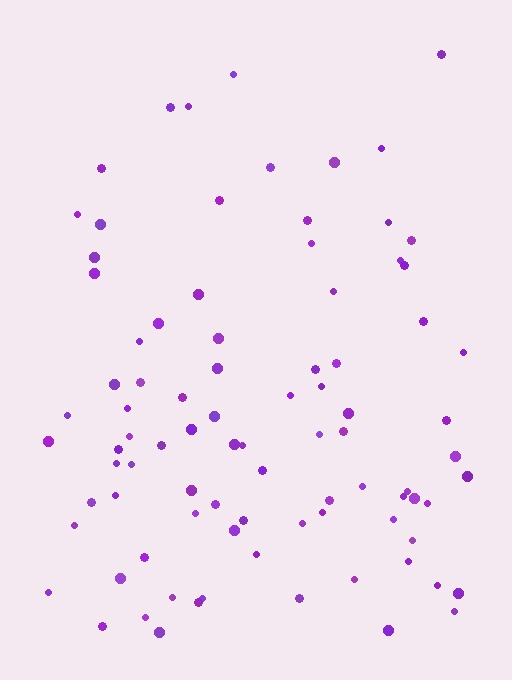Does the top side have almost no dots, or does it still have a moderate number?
Still a moderate number, just noticeably fewer than the bottom.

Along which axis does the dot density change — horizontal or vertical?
Vertical.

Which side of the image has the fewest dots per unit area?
The top.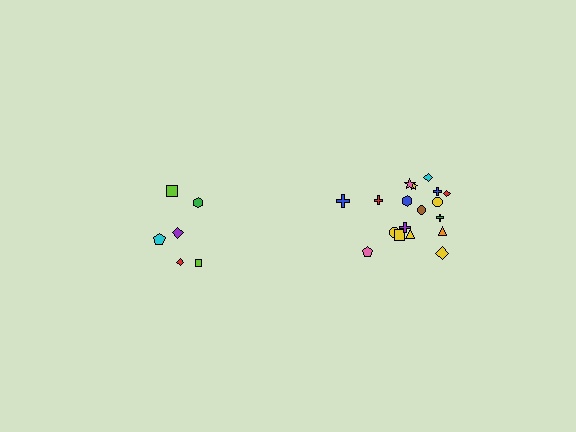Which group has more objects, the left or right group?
The right group.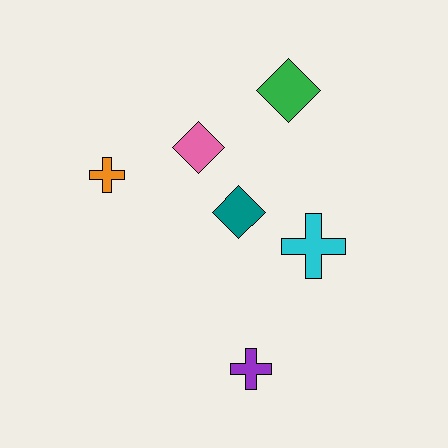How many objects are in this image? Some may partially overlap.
There are 6 objects.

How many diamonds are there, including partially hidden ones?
There are 3 diamonds.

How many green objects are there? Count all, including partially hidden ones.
There is 1 green object.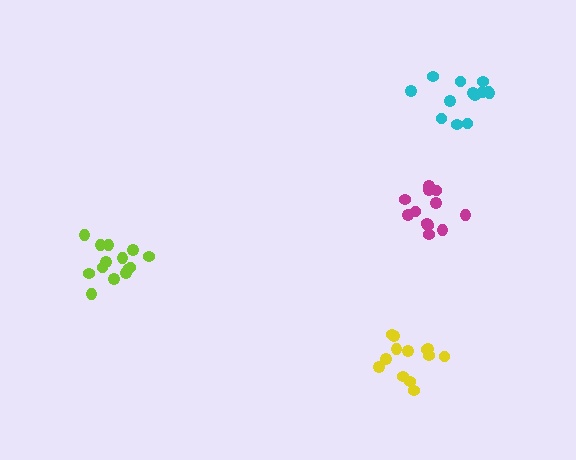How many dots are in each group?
Group 1: 15 dots, Group 2: 13 dots, Group 3: 12 dots, Group 4: 13 dots (53 total).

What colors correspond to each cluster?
The clusters are colored: lime, cyan, magenta, yellow.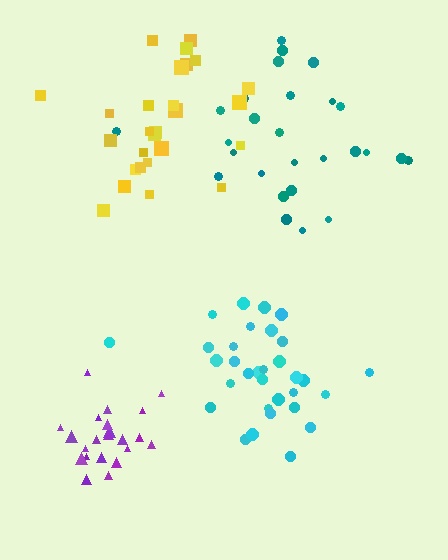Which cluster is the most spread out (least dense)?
Teal.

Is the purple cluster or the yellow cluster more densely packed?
Purple.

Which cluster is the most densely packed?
Purple.